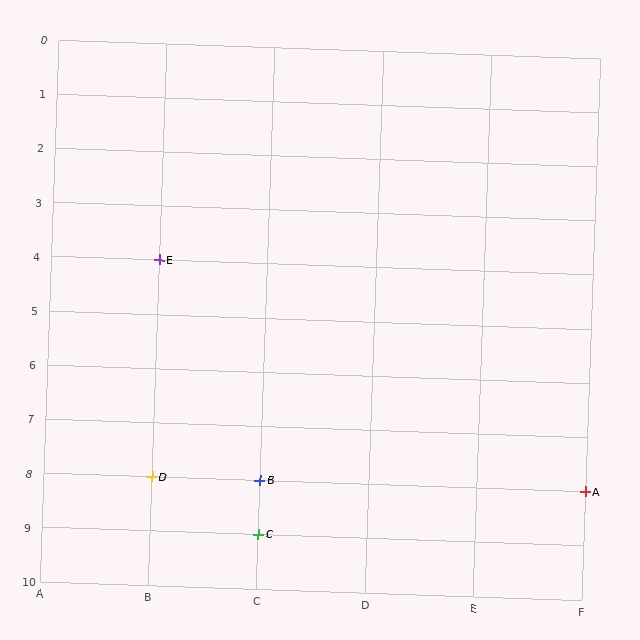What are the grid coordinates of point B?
Point B is at grid coordinates (C, 8).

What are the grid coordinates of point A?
Point A is at grid coordinates (F, 8).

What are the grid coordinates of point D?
Point D is at grid coordinates (B, 8).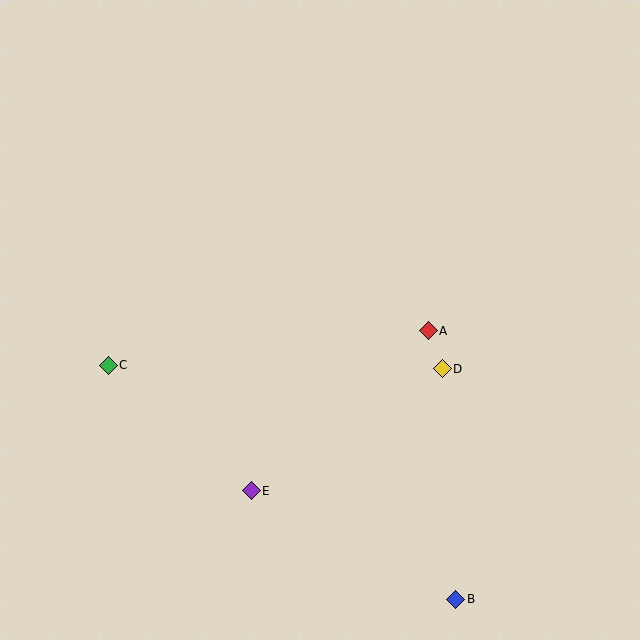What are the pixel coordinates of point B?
Point B is at (456, 599).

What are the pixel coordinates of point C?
Point C is at (108, 365).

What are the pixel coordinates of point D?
Point D is at (442, 369).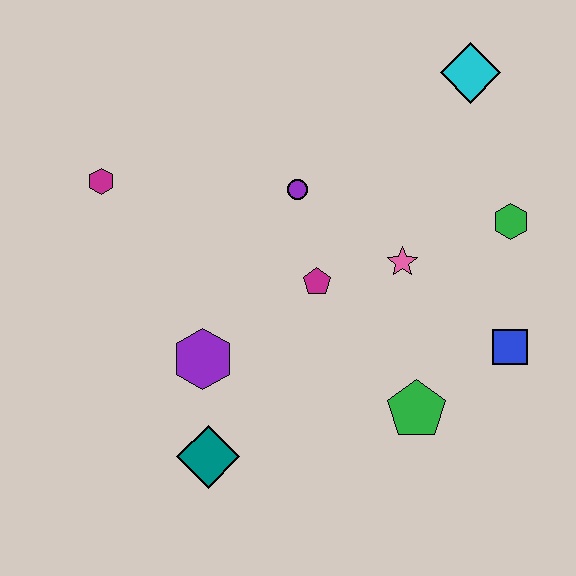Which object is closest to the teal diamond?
The purple hexagon is closest to the teal diamond.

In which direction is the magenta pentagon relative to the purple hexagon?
The magenta pentagon is to the right of the purple hexagon.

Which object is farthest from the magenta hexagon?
The blue square is farthest from the magenta hexagon.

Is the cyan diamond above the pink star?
Yes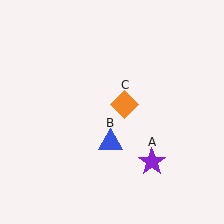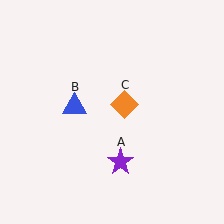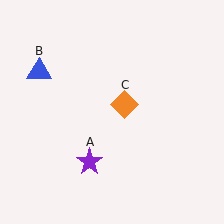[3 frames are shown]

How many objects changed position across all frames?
2 objects changed position: purple star (object A), blue triangle (object B).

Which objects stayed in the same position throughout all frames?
Orange diamond (object C) remained stationary.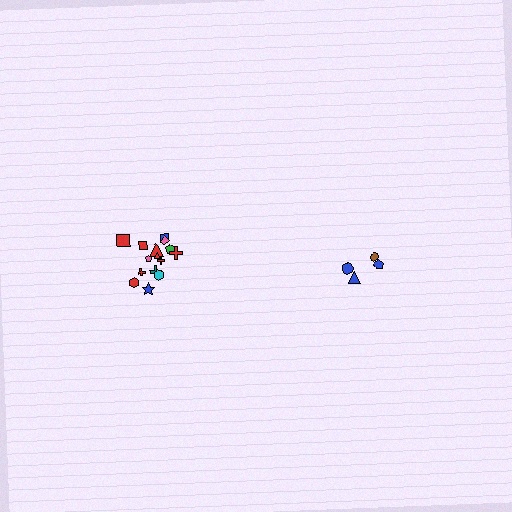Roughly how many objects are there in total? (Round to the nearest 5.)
Roughly 20 objects in total.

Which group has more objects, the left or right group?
The left group.